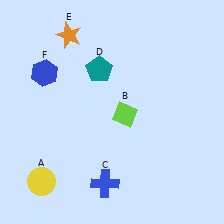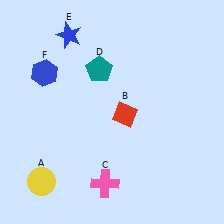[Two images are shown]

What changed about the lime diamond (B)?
In Image 1, B is lime. In Image 2, it changed to red.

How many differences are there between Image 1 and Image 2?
There are 3 differences between the two images.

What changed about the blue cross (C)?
In Image 1, C is blue. In Image 2, it changed to pink.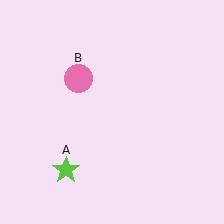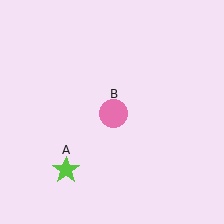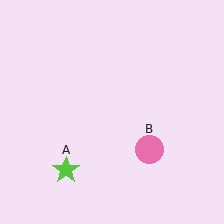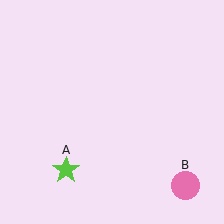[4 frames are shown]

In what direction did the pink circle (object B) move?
The pink circle (object B) moved down and to the right.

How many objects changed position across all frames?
1 object changed position: pink circle (object B).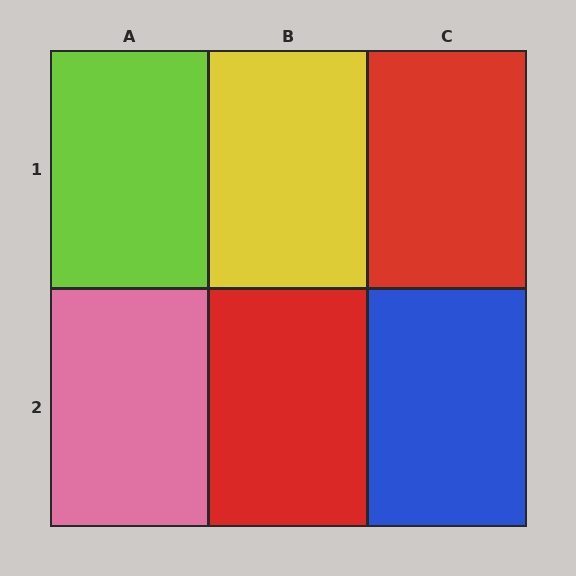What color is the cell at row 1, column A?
Lime.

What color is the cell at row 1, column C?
Red.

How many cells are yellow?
1 cell is yellow.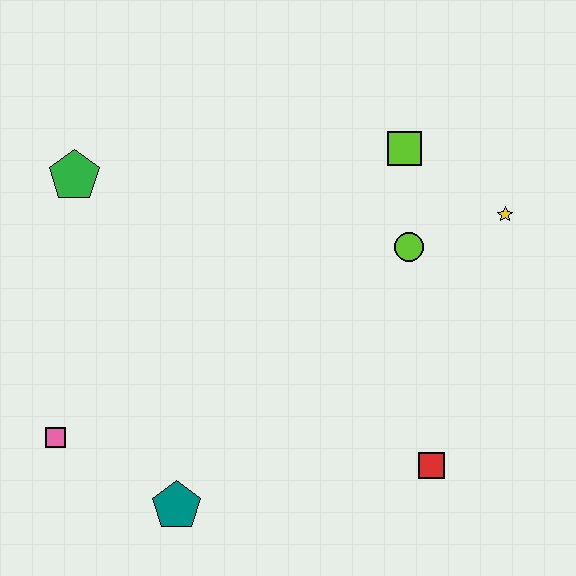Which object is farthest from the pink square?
The yellow star is farthest from the pink square.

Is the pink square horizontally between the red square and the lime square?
No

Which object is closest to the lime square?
The lime circle is closest to the lime square.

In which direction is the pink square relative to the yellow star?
The pink square is to the left of the yellow star.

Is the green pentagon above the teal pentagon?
Yes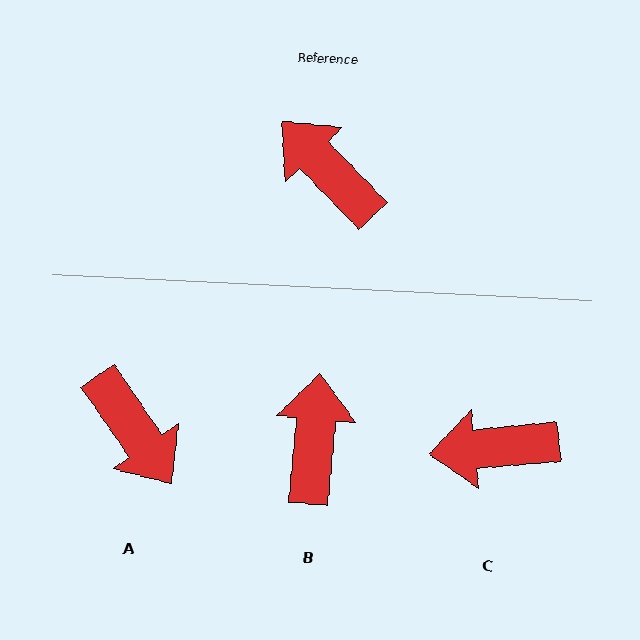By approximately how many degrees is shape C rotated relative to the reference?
Approximately 51 degrees counter-clockwise.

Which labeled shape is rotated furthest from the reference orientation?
A, about 171 degrees away.